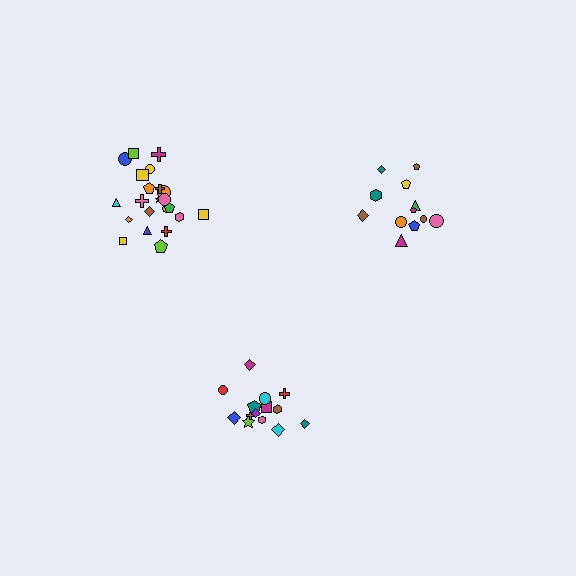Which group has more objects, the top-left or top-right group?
The top-left group.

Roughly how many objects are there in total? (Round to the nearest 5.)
Roughly 50 objects in total.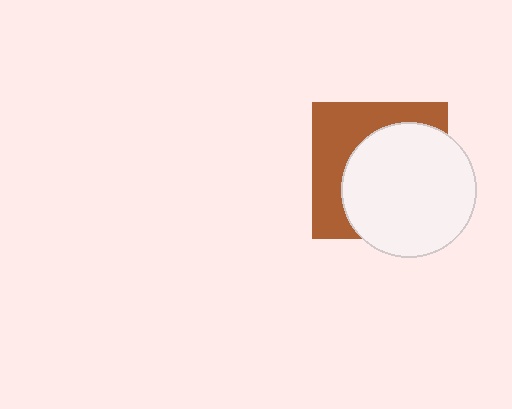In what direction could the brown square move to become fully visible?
The brown square could move toward the upper-left. That would shift it out from behind the white circle entirely.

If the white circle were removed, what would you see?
You would see the complete brown square.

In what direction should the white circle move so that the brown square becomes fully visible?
The white circle should move toward the lower-right. That is the shortest direction to clear the overlap and leave the brown square fully visible.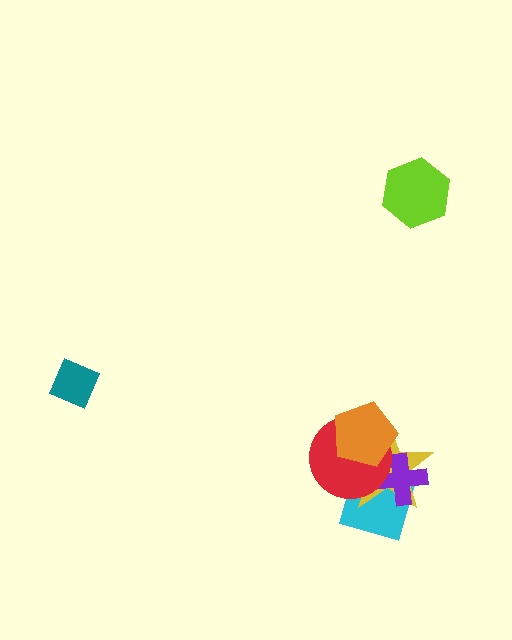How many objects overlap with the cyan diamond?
4 objects overlap with the cyan diamond.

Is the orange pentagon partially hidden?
No, no other shape covers it.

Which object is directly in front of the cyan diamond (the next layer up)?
The yellow star is directly in front of the cyan diamond.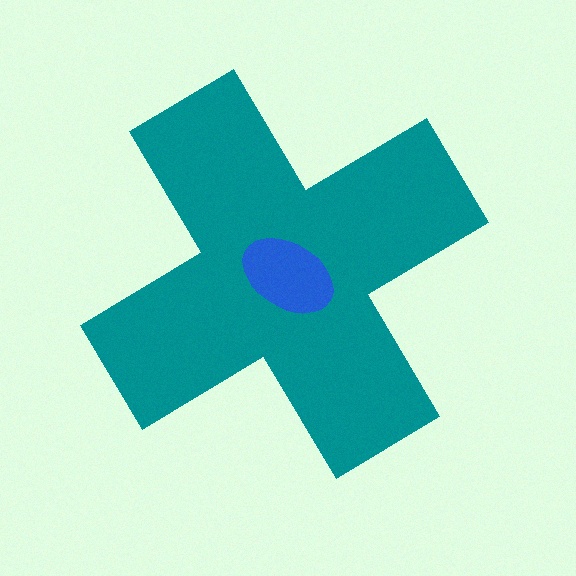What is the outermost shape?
The teal cross.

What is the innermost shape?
The blue ellipse.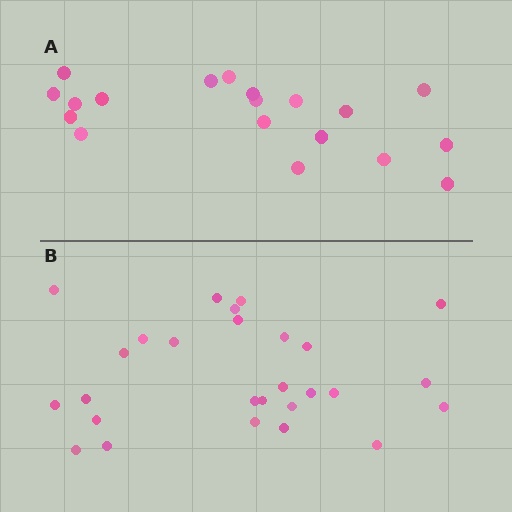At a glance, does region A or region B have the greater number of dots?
Region B (the bottom region) has more dots.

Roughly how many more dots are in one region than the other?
Region B has roughly 8 or so more dots than region A.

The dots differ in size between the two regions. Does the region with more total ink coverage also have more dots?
No. Region A has more total ink coverage because its dots are larger, but region B actually contains more individual dots. Total area can be misleading — the number of items is what matters here.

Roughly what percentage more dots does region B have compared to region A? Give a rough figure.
About 40% more.